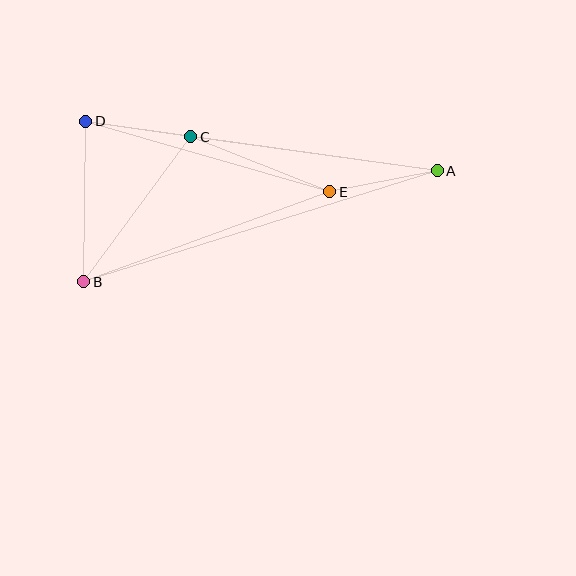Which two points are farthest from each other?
Points A and B are farthest from each other.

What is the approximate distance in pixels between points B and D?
The distance between B and D is approximately 161 pixels.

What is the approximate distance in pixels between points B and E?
The distance between B and E is approximately 262 pixels.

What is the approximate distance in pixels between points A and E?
The distance between A and E is approximately 109 pixels.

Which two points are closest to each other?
Points C and D are closest to each other.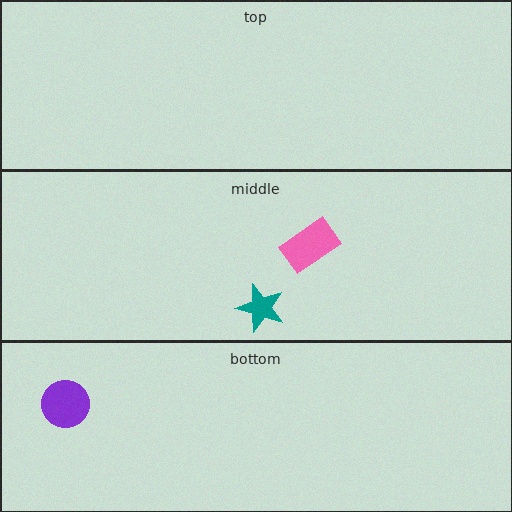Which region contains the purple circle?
The bottom region.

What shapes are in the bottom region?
The purple circle.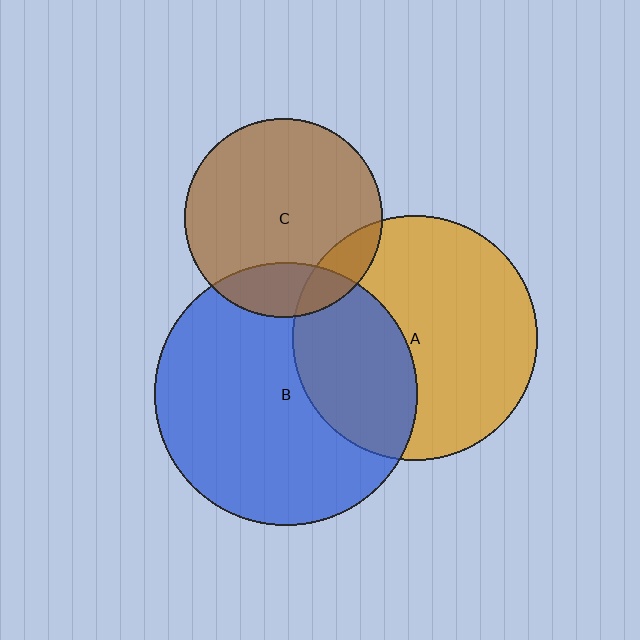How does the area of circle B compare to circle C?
Approximately 1.8 times.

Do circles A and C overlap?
Yes.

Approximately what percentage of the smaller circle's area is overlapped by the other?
Approximately 15%.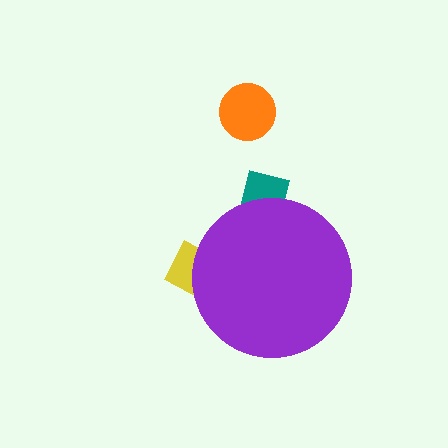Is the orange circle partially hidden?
No, the orange circle is fully visible.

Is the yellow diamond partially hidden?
Yes, the yellow diamond is partially hidden behind the purple circle.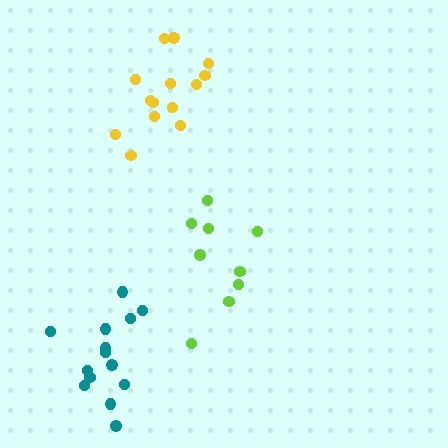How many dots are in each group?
Group 1: 14 dots, Group 2: 9 dots, Group 3: 14 dots (37 total).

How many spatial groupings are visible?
There are 3 spatial groupings.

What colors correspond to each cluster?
The clusters are colored: teal, lime, yellow.